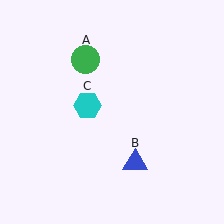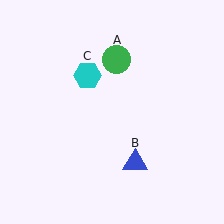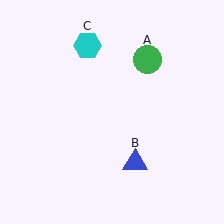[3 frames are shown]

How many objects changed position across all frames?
2 objects changed position: green circle (object A), cyan hexagon (object C).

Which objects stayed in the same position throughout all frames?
Blue triangle (object B) remained stationary.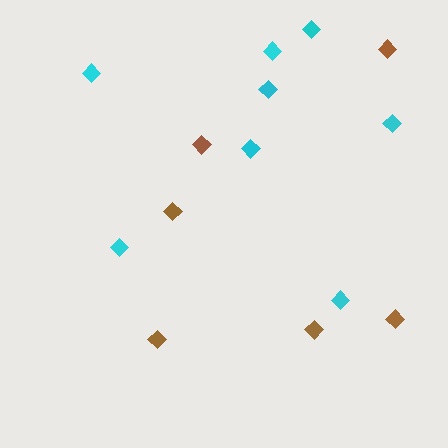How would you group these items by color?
There are 2 groups: one group of cyan diamonds (8) and one group of brown diamonds (6).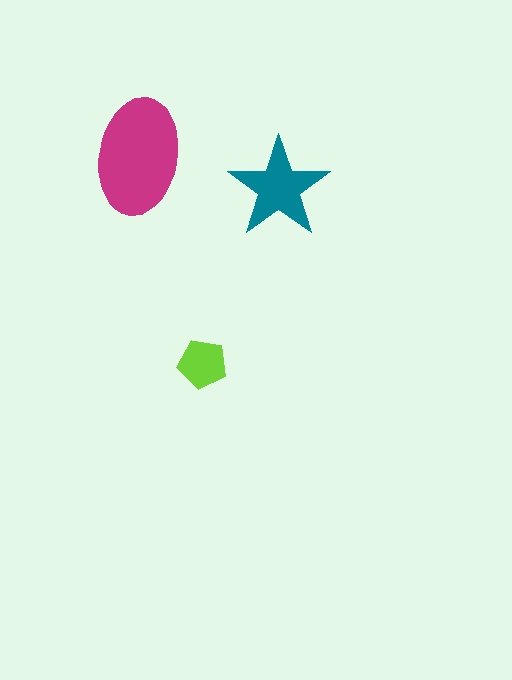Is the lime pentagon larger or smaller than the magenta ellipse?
Smaller.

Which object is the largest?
The magenta ellipse.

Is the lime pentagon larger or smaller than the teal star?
Smaller.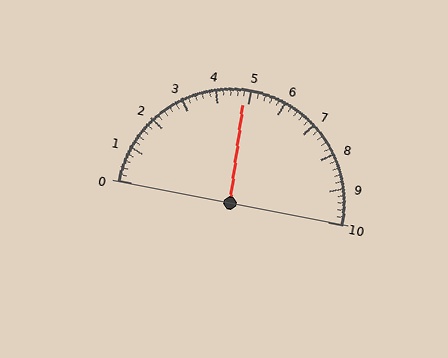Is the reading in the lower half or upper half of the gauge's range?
The reading is in the lower half of the range (0 to 10).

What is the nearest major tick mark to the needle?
The nearest major tick mark is 5.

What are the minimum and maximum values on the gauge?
The gauge ranges from 0 to 10.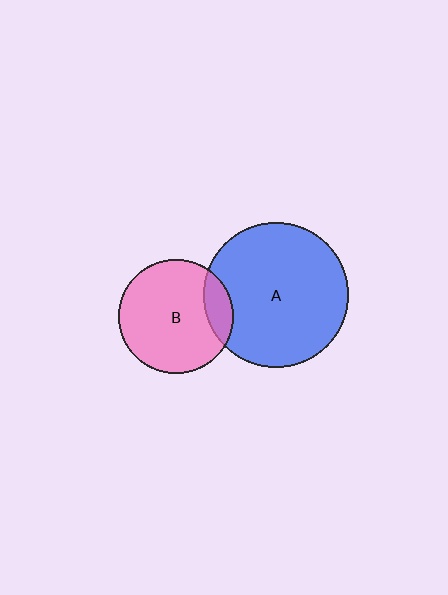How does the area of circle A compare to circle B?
Approximately 1.6 times.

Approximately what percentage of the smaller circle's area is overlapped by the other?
Approximately 15%.